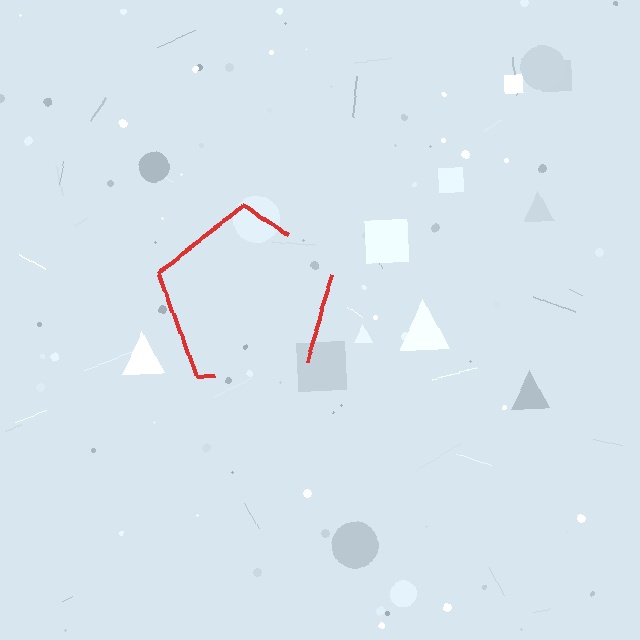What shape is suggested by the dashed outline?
The dashed outline suggests a pentagon.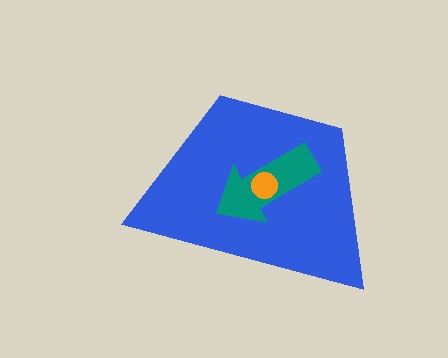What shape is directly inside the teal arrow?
The orange circle.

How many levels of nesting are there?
3.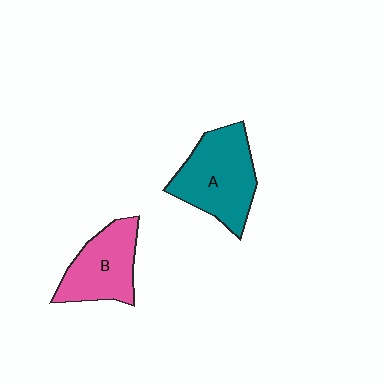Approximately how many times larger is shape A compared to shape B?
Approximately 1.3 times.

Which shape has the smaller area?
Shape B (pink).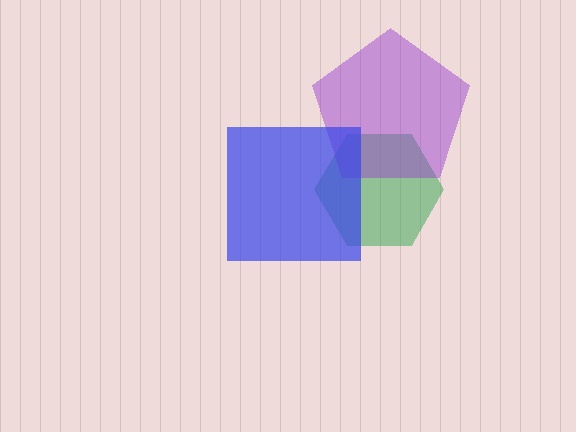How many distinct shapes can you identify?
There are 3 distinct shapes: a green hexagon, a purple pentagon, a blue square.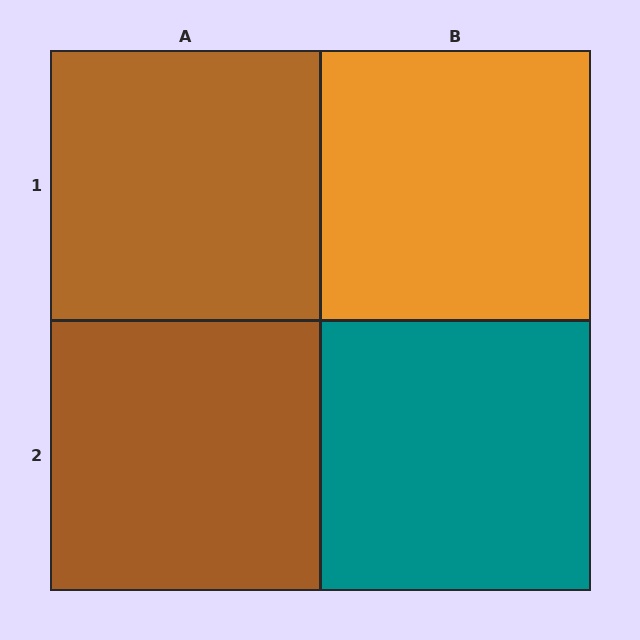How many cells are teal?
1 cell is teal.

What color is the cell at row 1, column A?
Brown.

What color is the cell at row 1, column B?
Orange.